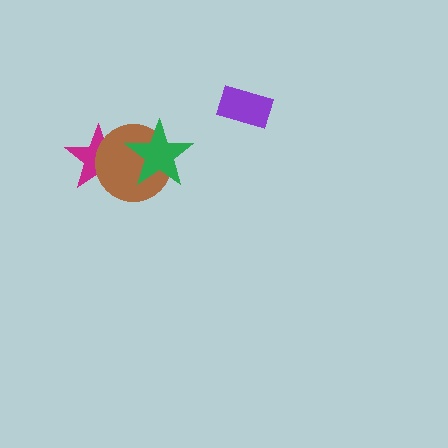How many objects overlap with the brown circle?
2 objects overlap with the brown circle.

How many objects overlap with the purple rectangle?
0 objects overlap with the purple rectangle.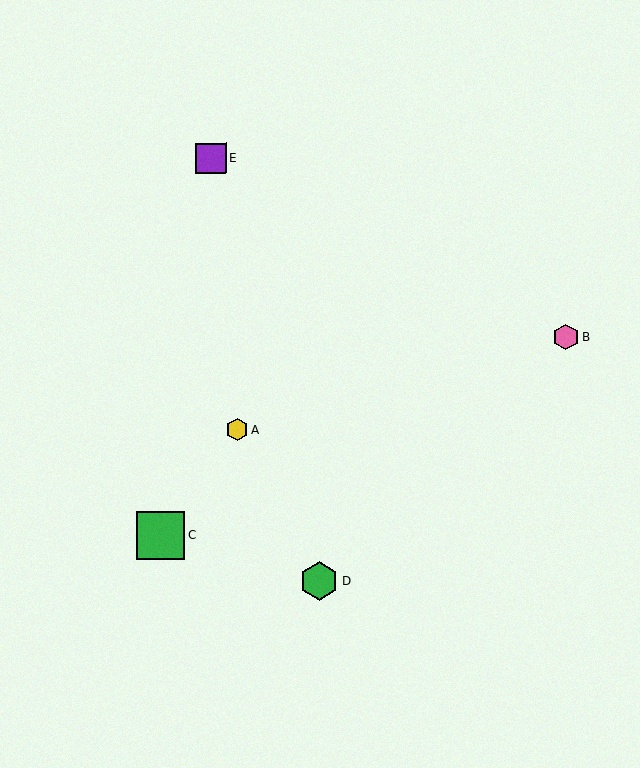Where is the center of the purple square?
The center of the purple square is at (211, 158).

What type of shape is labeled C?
Shape C is a green square.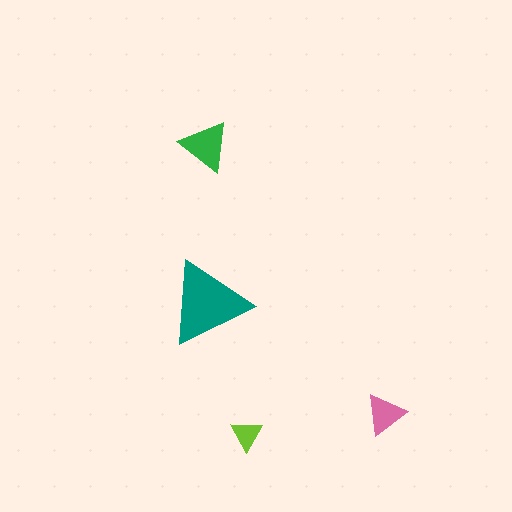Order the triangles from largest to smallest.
the teal one, the green one, the pink one, the lime one.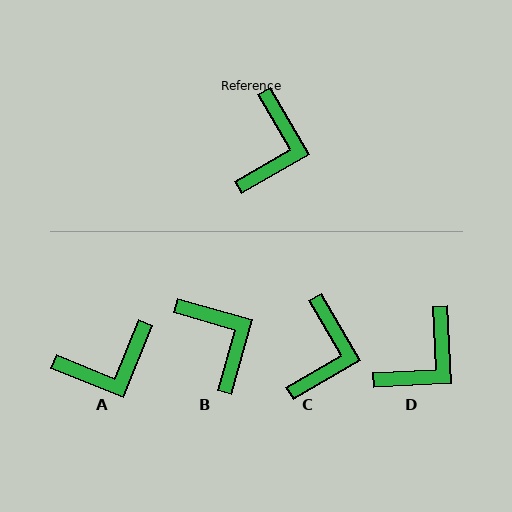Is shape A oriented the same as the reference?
No, it is off by about 52 degrees.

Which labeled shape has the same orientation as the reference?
C.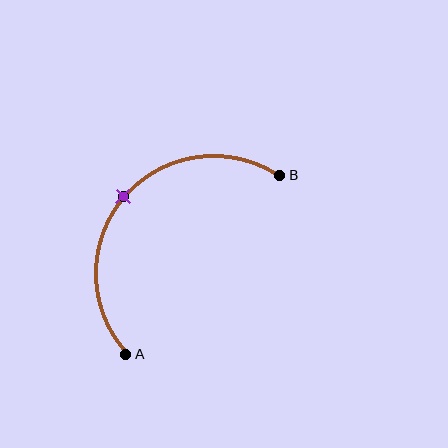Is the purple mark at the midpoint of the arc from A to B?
Yes. The purple mark lies on the arc at equal arc-length from both A and B — it is the arc midpoint.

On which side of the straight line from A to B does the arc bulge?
The arc bulges above and to the left of the straight line connecting A and B.